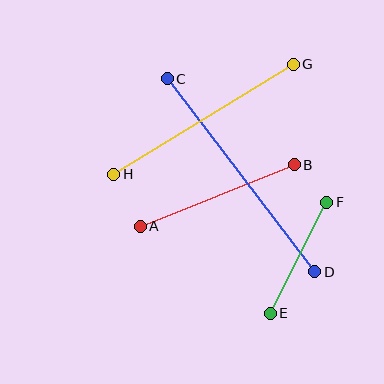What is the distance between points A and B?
The distance is approximately 166 pixels.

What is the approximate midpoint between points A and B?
The midpoint is at approximately (217, 195) pixels.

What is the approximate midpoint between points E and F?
The midpoint is at approximately (299, 258) pixels.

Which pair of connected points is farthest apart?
Points C and D are farthest apart.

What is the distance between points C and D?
The distance is approximately 243 pixels.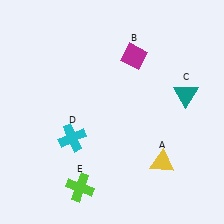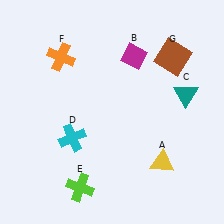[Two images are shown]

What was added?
An orange cross (F), a brown square (G) were added in Image 2.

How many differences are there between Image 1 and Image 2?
There are 2 differences between the two images.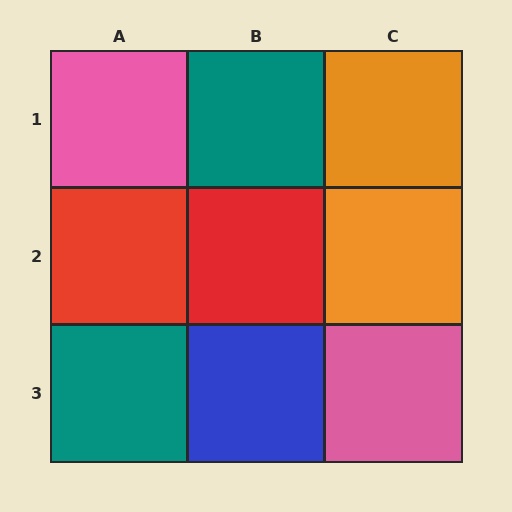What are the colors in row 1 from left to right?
Pink, teal, orange.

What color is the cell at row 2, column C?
Orange.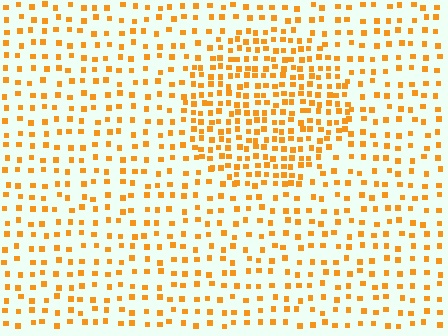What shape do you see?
I see a circle.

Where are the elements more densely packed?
The elements are more densely packed inside the circle boundary.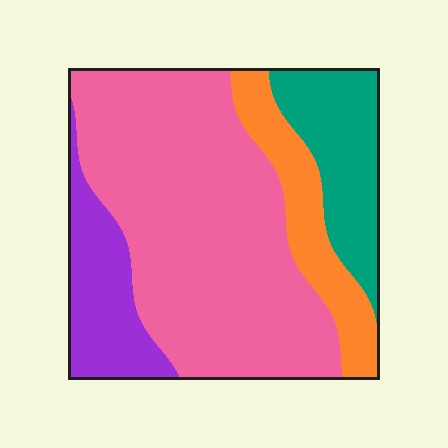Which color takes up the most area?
Pink, at roughly 55%.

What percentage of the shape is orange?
Orange covers about 15% of the shape.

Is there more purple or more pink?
Pink.